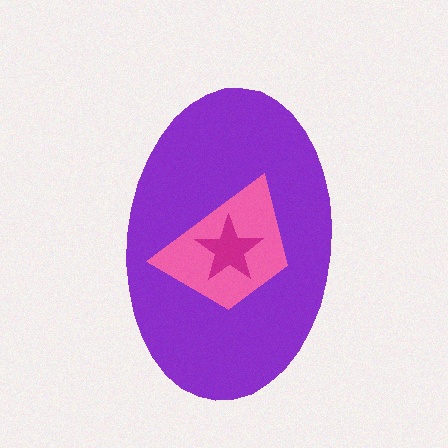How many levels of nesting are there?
3.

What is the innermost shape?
The magenta star.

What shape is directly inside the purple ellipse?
The pink trapezoid.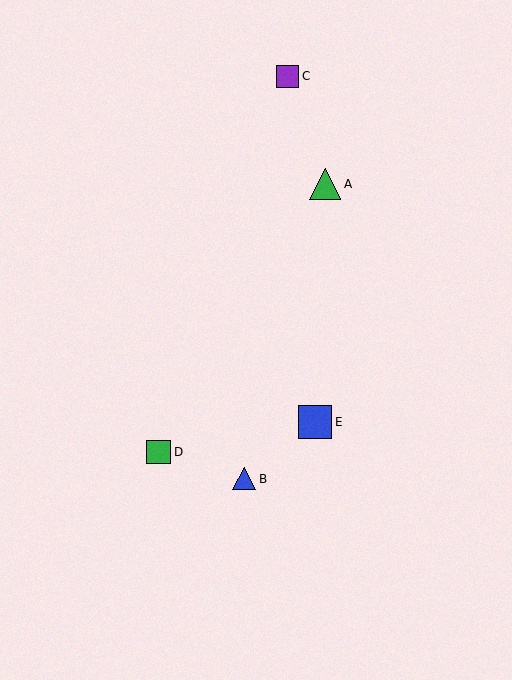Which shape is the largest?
The blue square (labeled E) is the largest.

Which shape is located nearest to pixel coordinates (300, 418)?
The blue square (labeled E) at (315, 422) is nearest to that location.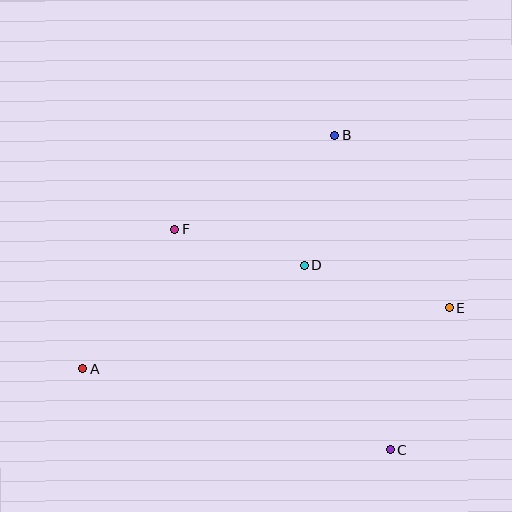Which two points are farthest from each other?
Points A and E are farthest from each other.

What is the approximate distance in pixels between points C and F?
The distance between C and F is approximately 308 pixels.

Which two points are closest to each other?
Points B and D are closest to each other.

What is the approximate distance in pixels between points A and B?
The distance between A and B is approximately 344 pixels.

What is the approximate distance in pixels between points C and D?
The distance between C and D is approximately 204 pixels.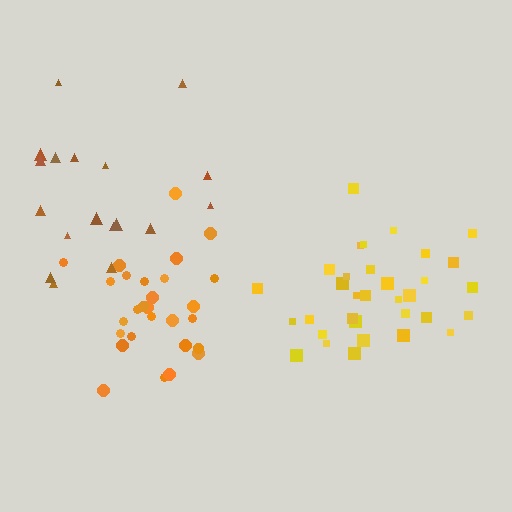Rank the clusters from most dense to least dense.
orange, yellow, brown.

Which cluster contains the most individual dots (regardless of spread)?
Yellow (33).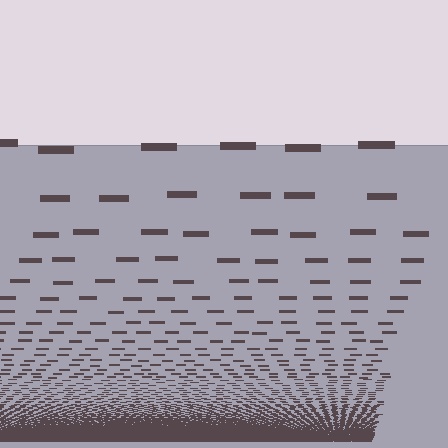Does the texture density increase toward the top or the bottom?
Density increases toward the bottom.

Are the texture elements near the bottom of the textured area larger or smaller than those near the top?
Smaller. The gradient is inverted — elements near the bottom are smaller and denser.